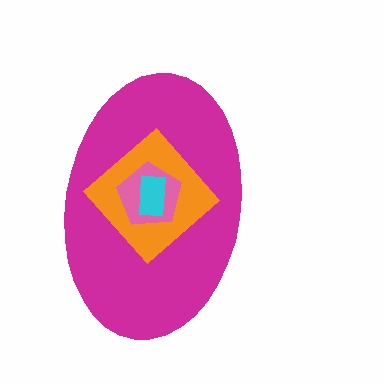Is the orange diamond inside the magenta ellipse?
Yes.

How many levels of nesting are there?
4.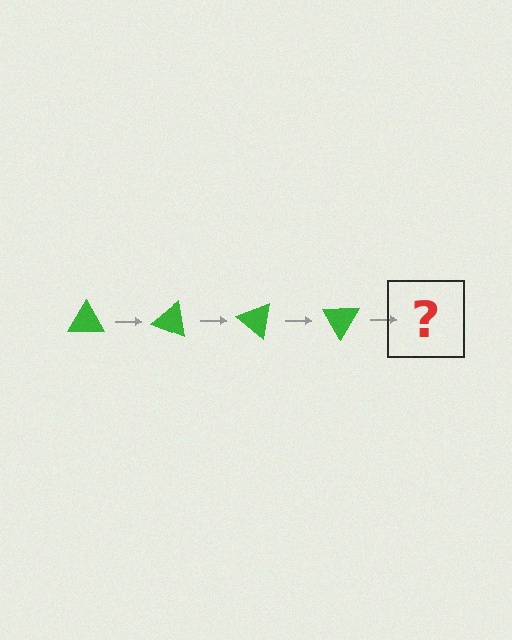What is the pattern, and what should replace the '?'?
The pattern is that the triangle rotates 20 degrees each step. The '?' should be a green triangle rotated 80 degrees.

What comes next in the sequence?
The next element should be a green triangle rotated 80 degrees.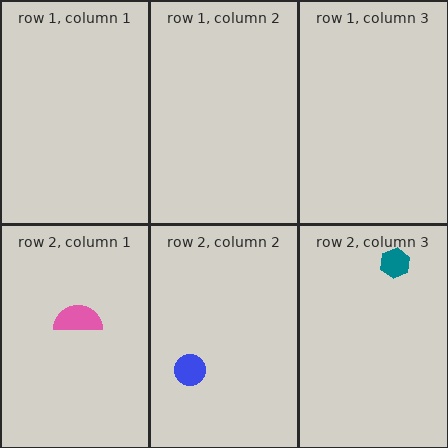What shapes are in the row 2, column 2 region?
The blue circle.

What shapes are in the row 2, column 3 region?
The teal hexagon.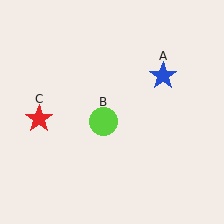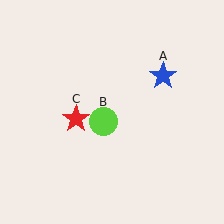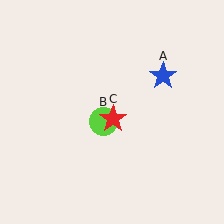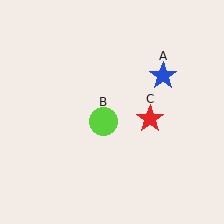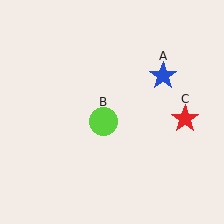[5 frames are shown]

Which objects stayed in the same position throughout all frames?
Blue star (object A) and lime circle (object B) remained stationary.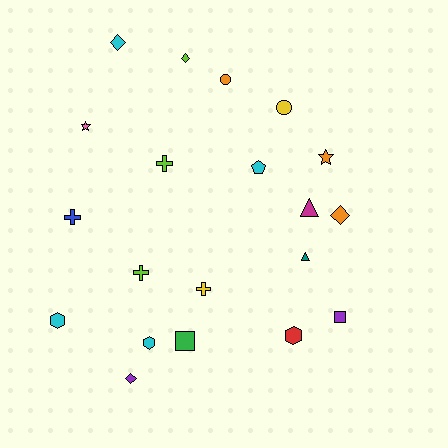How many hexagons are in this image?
There are 3 hexagons.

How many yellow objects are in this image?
There are 2 yellow objects.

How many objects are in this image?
There are 20 objects.